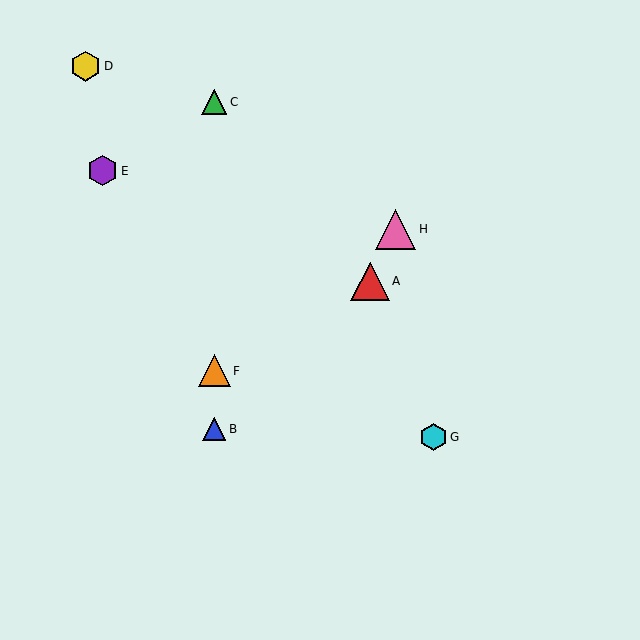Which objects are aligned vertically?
Objects B, C, F are aligned vertically.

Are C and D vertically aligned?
No, C is at x≈214 and D is at x≈86.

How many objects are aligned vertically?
3 objects (B, C, F) are aligned vertically.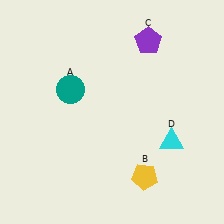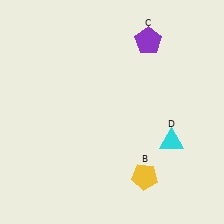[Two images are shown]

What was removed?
The teal circle (A) was removed in Image 2.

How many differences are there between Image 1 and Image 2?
There is 1 difference between the two images.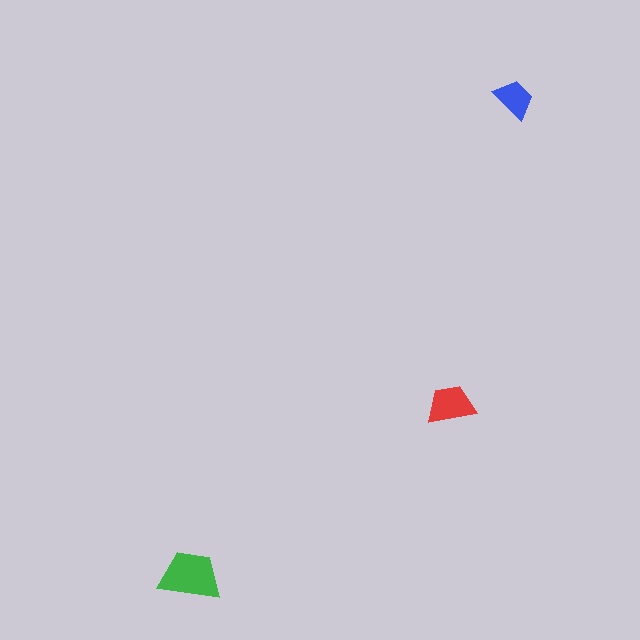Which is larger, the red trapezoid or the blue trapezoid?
The red one.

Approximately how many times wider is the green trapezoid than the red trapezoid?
About 1.5 times wider.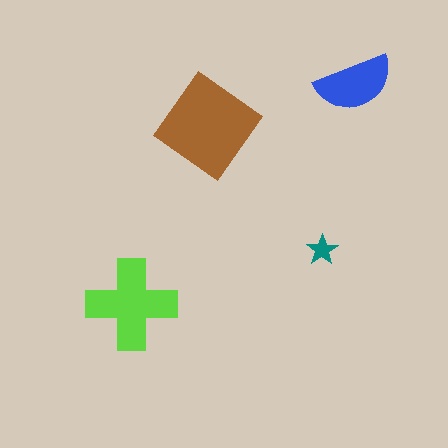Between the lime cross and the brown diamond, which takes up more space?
The brown diamond.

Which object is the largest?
The brown diamond.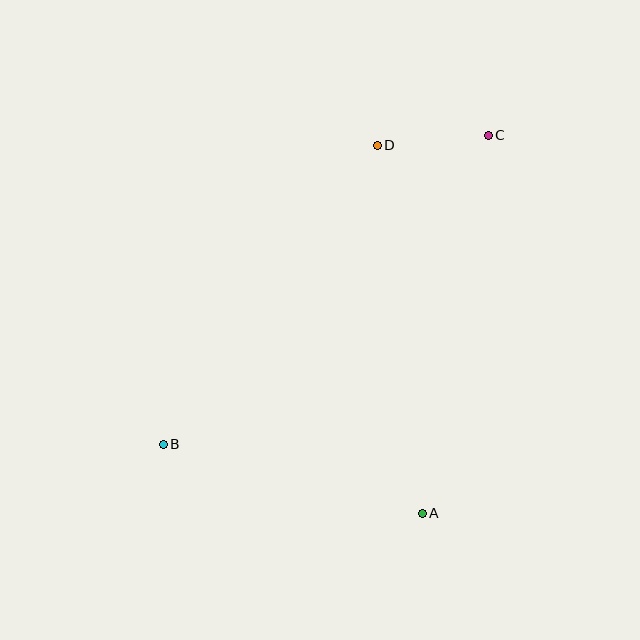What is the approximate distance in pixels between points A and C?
The distance between A and C is approximately 384 pixels.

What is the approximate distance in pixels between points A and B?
The distance between A and B is approximately 268 pixels.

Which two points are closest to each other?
Points C and D are closest to each other.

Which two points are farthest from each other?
Points B and C are farthest from each other.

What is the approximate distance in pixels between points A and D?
The distance between A and D is approximately 371 pixels.